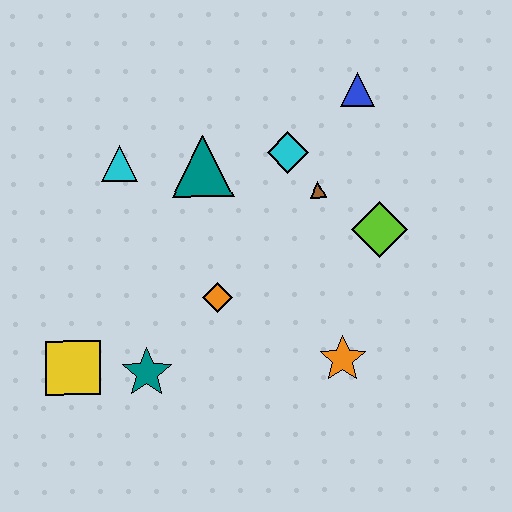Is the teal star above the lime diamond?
No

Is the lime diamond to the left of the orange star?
No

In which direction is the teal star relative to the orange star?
The teal star is to the left of the orange star.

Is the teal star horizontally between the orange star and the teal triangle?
No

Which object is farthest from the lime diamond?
The yellow square is farthest from the lime diamond.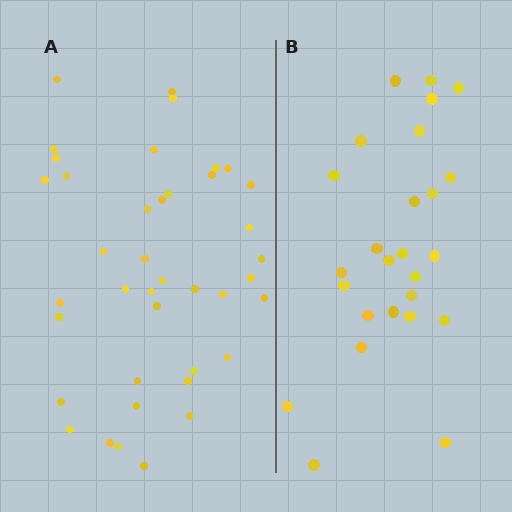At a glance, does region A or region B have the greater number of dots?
Region A (the left region) has more dots.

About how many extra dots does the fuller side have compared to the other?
Region A has approximately 15 more dots than region B.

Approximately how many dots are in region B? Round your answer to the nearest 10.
About 30 dots. (The exact count is 26, which rounds to 30.)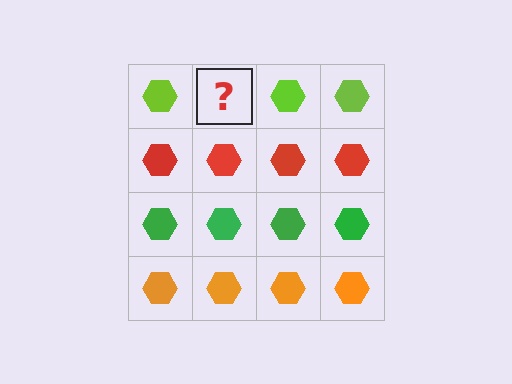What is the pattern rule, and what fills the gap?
The rule is that each row has a consistent color. The gap should be filled with a lime hexagon.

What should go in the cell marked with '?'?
The missing cell should contain a lime hexagon.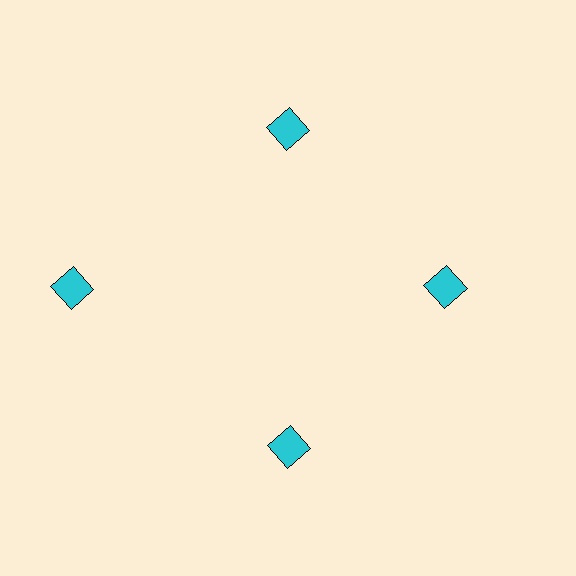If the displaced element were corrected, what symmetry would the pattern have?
It would have 4-fold rotational symmetry — the pattern would map onto itself every 90 degrees.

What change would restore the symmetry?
The symmetry would be restored by moving it inward, back onto the ring so that all 4 diamonds sit at equal angles and equal distance from the center.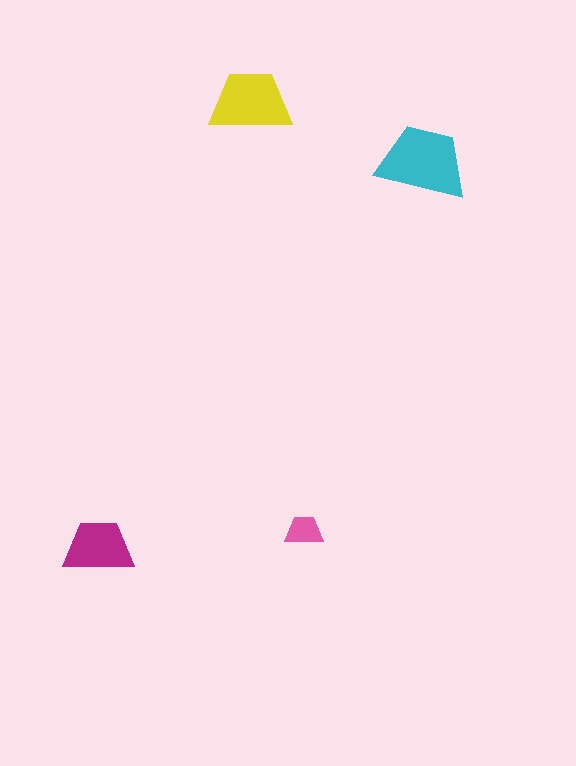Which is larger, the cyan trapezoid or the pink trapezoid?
The cyan one.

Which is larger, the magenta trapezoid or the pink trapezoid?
The magenta one.